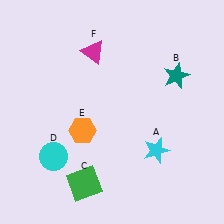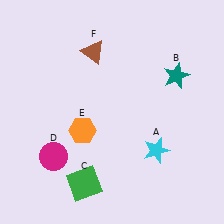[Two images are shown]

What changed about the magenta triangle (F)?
In Image 1, F is magenta. In Image 2, it changed to brown.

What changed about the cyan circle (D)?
In Image 1, D is cyan. In Image 2, it changed to magenta.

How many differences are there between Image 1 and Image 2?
There are 2 differences between the two images.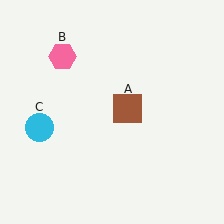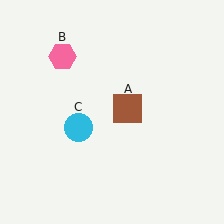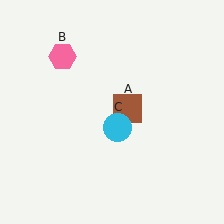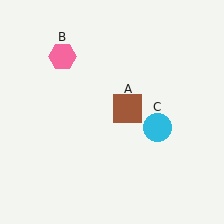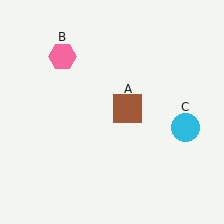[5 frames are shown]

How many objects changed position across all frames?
1 object changed position: cyan circle (object C).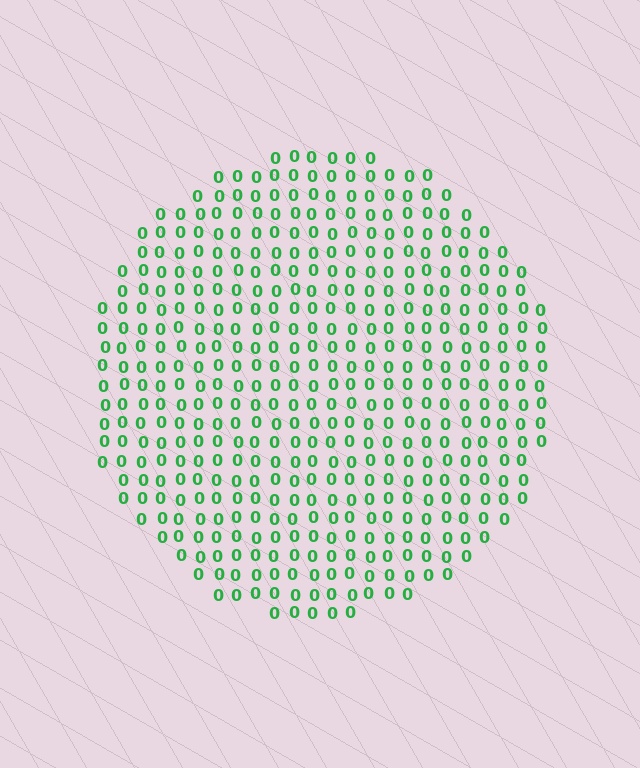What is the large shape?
The large shape is a circle.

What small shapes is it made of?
It is made of small digit 0's.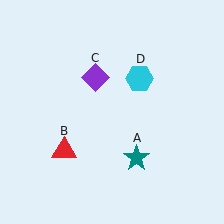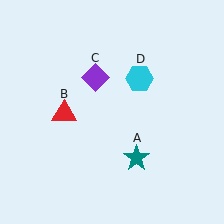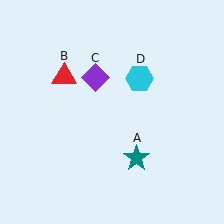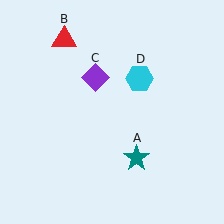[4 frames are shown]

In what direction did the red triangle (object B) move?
The red triangle (object B) moved up.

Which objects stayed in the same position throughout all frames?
Teal star (object A) and purple diamond (object C) and cyan hexagon (object D) remained stationary.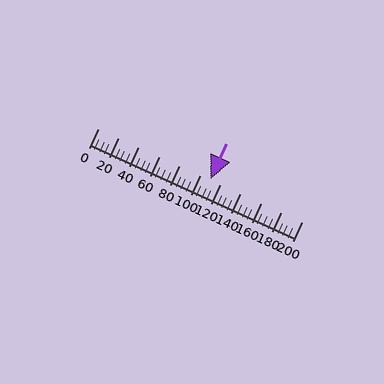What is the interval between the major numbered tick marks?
The major tick marks are spaced 20 units apart.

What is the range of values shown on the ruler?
The ruler shows values from 0 to 200.